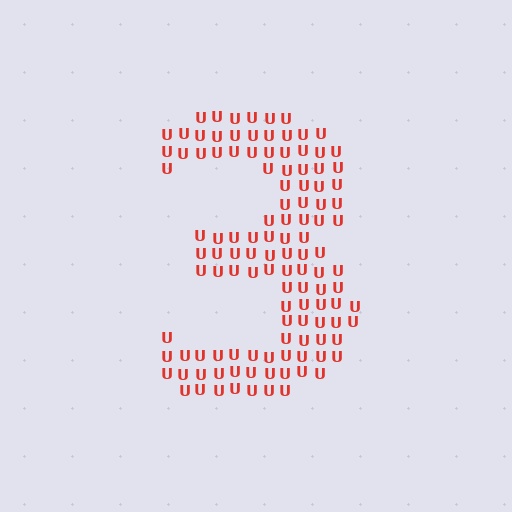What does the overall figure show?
The overall figure shows the digit 3.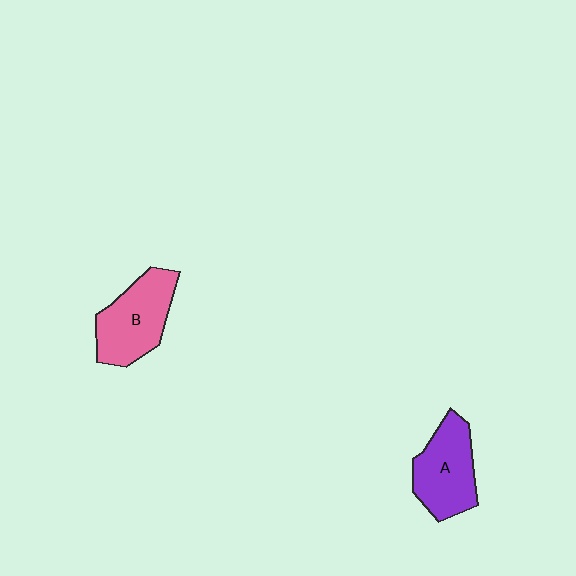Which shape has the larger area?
Shape B (pink).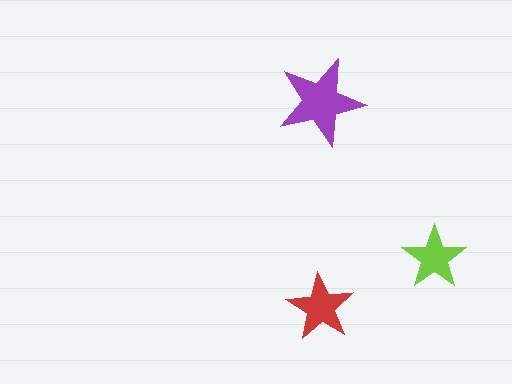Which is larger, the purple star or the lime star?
The purple one.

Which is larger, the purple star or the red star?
The purple one.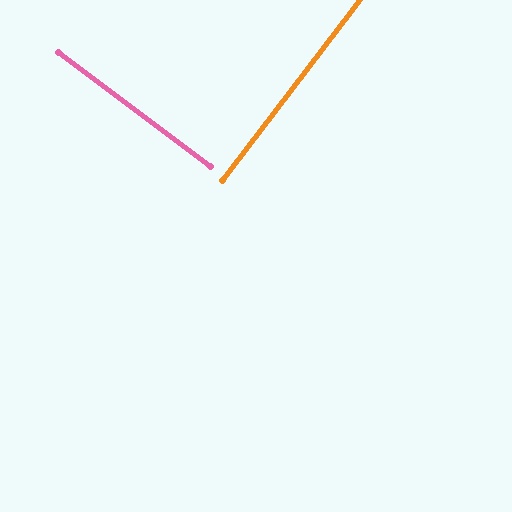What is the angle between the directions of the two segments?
Approximately 90 degrees.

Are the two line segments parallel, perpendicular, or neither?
Perpendicular — they meet at approximately 90°.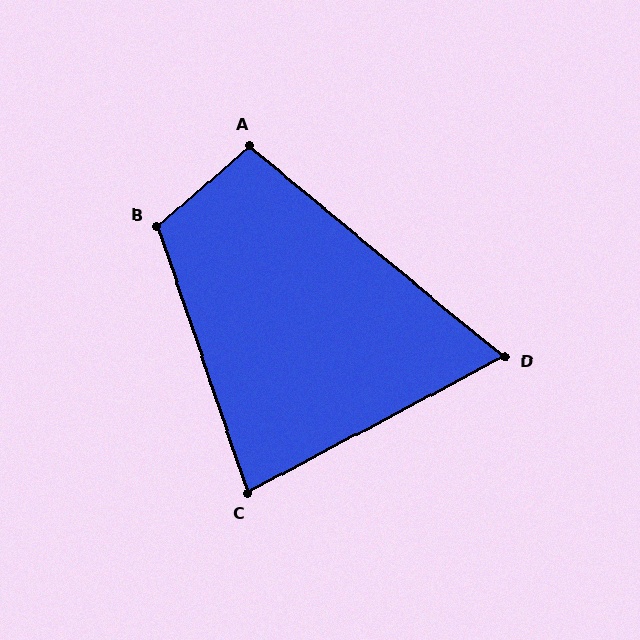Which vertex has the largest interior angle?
B, at approximately 112 degrees.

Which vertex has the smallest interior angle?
D, at approximately 68 degrees.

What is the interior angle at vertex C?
Approximately 81 degrees (acute).